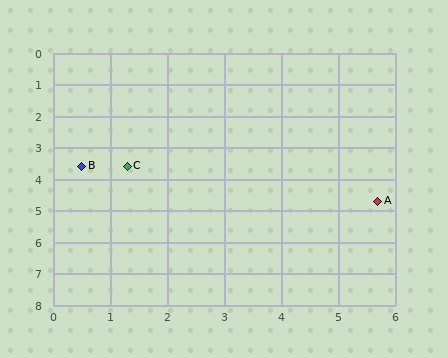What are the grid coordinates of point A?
Point A is at approximately (5.7, 4.7).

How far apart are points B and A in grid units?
Points B and A are about 5.3 grid units apart.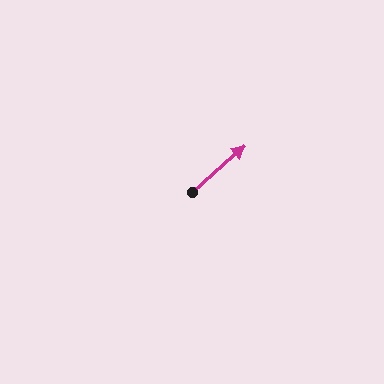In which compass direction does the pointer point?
Northeast.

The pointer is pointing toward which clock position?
Roughly 2 o'clock.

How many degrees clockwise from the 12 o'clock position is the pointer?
Approximately 49 degrees.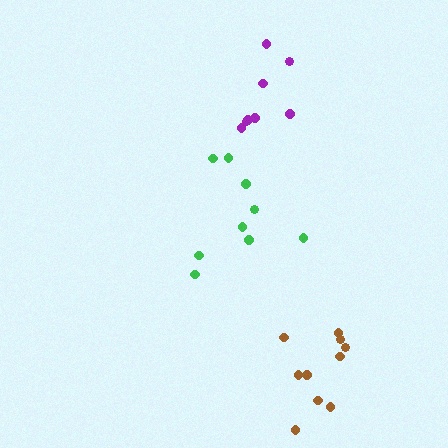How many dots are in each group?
Group 1: 9 dots, Group 2: 10 dots, Group 3: 8 dots (27 total).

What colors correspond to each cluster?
The clusters are colored: green, brown, purple.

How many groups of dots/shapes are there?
There are 3 groups.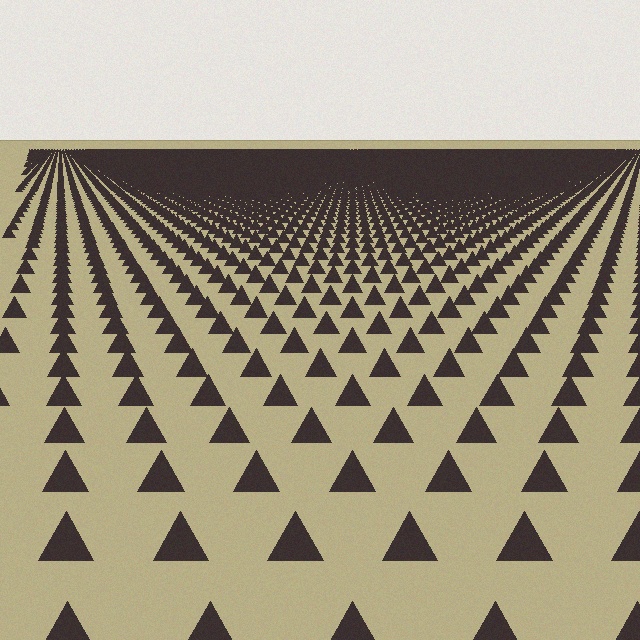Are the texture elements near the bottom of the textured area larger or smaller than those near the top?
Larger. Near the bottom, elements are closer to the viewer and appear at a bigger on-screen size.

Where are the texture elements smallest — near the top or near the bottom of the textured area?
Near the top.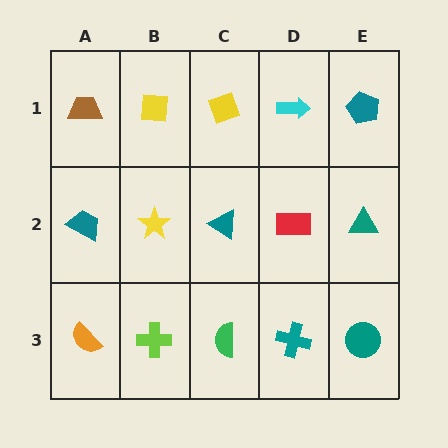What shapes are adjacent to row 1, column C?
A teal triangle (row 2, column C), a yellow square (row 1, column B), a cyan arrow (row 1, column D).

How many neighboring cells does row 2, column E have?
3.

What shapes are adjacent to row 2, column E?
A teal pentagon (row 1, column E), a teal circle (row 3, column E), a red rectangle (row 2, column D).